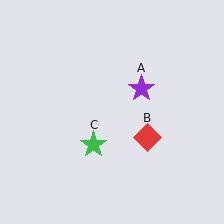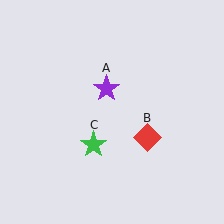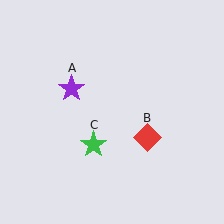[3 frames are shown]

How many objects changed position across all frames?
1 object changed position: purple star (object A).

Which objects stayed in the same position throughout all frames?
Red diamond (object B) and green star (object C) remained stationary.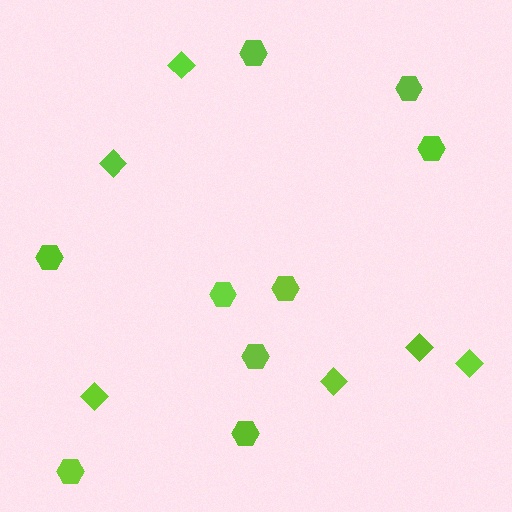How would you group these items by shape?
There are 2 groups: one group of hexagons (9) and one group of diamonds (6).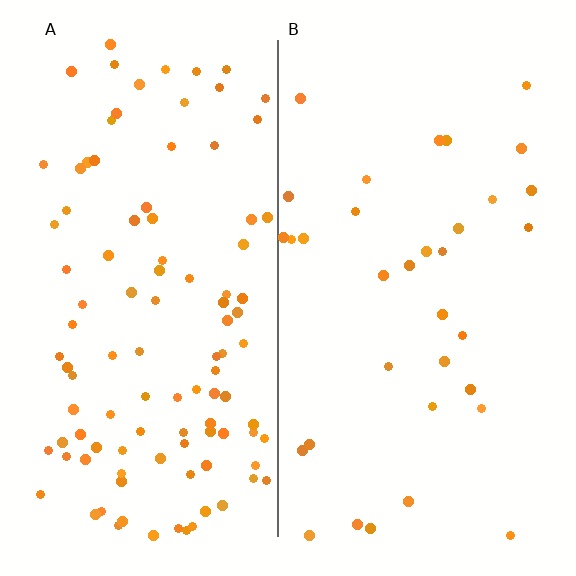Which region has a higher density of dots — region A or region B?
A (the left).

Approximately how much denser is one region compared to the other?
Approximately 3.0× — region A over region B.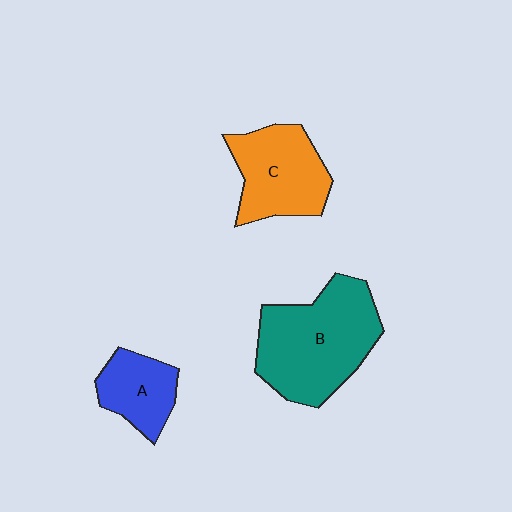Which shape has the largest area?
Shape B (teal).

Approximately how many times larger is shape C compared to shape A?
Approximately 1.5 times.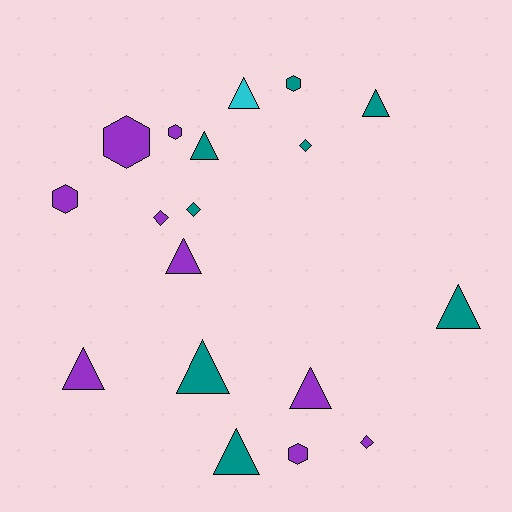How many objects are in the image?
There are 18 objects.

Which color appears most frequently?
Purple, with 9 objects.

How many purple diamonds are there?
There are 2 purple diamonds.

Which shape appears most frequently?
Triangle, with 9 objects.